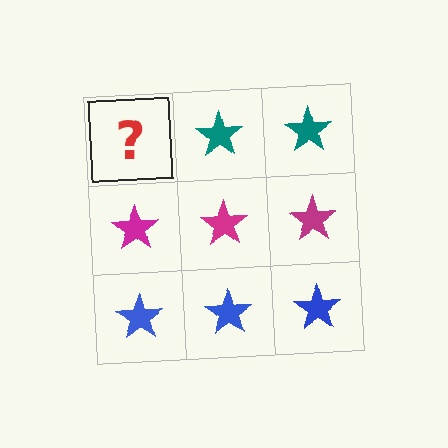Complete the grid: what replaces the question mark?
The question mark should be replaced with a teal star.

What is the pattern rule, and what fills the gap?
The rule is that each row has a consistent color. The gap should be filled with a teal star.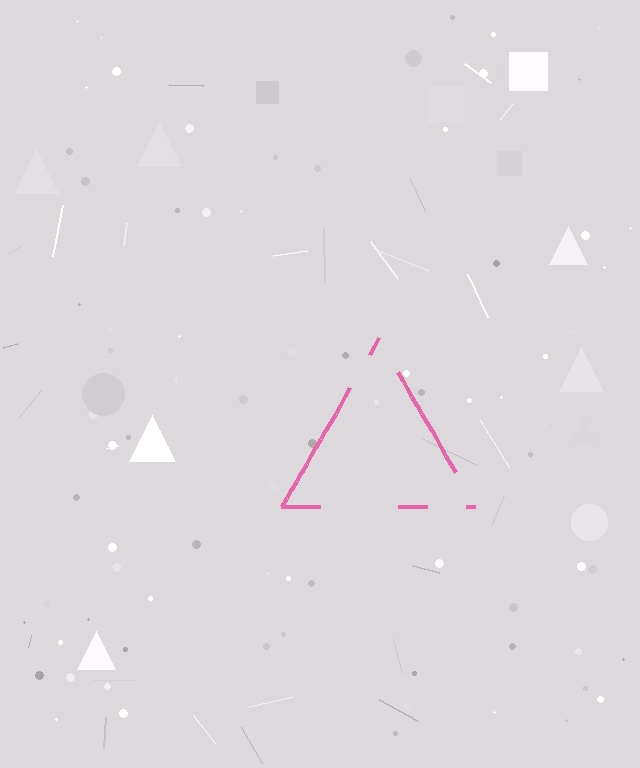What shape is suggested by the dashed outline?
The dashed outline suggests a triangle.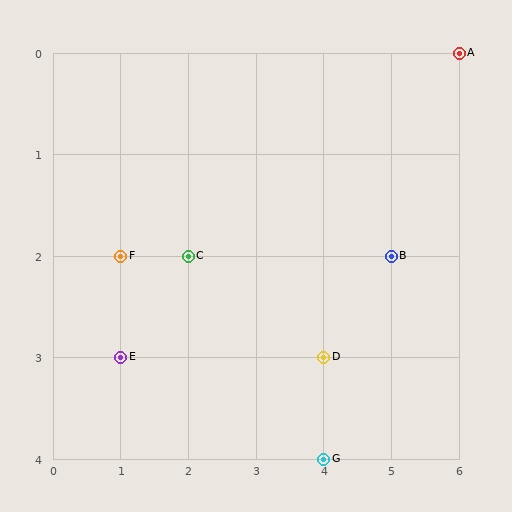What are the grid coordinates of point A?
Point A is at grid coordinates (6, 0).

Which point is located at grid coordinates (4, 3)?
Point D is at (4, 3).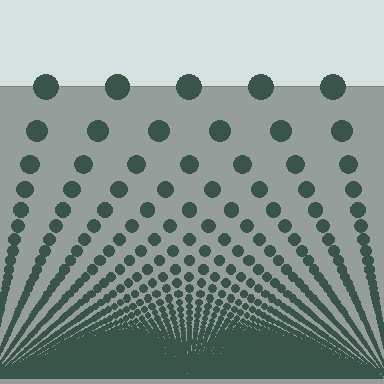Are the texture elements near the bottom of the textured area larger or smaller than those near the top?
Smaller. The gradient is inverted — elements near the bottom are smaller and denser.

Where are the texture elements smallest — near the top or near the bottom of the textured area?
Near the bottom.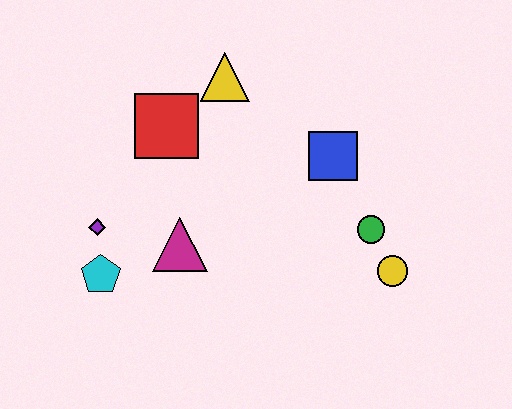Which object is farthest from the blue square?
The cyan pentagon is farthest from the blue square.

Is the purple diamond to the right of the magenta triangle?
No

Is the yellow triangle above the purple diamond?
Yes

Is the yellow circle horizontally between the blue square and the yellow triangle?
No